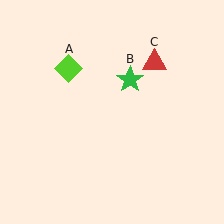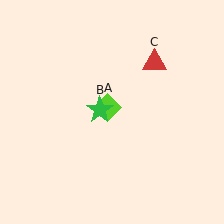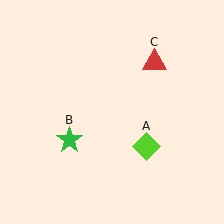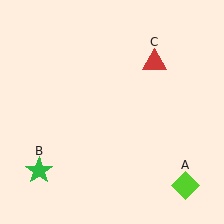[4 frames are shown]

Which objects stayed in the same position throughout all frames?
Red triangle (object C) remained stationary.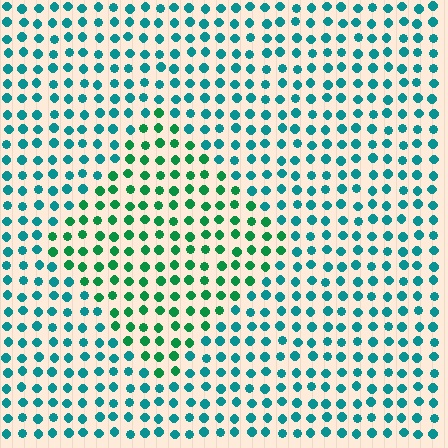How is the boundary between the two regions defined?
The boundary is defined purely by a slight shift in hue (about 35 degrees). Spacing, size, and orientation are identical on both sides.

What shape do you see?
I see a diamond.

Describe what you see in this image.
The image is filled with small teal elements in a uniform arrangement. A diamond-shaped region is visible where the elements are tinted to a slightly different hue, forming a subtle color boundary.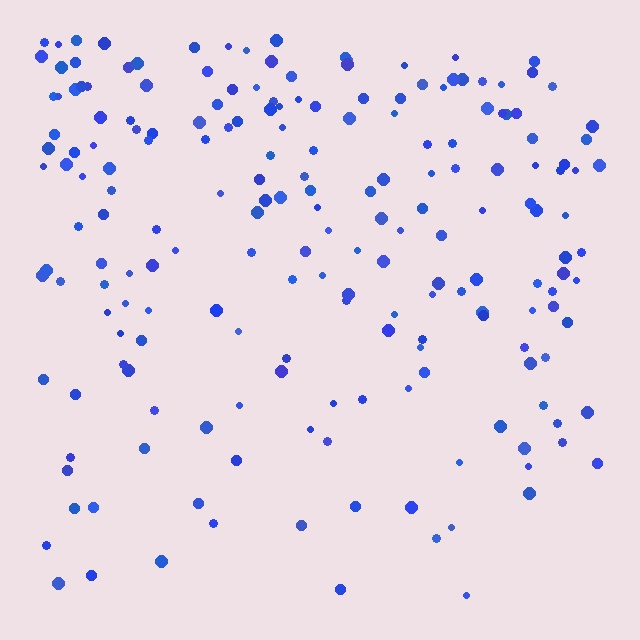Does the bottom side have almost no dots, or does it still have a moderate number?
Still a moderate number, just noticeably fewer than the top.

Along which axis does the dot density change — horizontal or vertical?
Vertical.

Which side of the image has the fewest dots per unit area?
The bottom.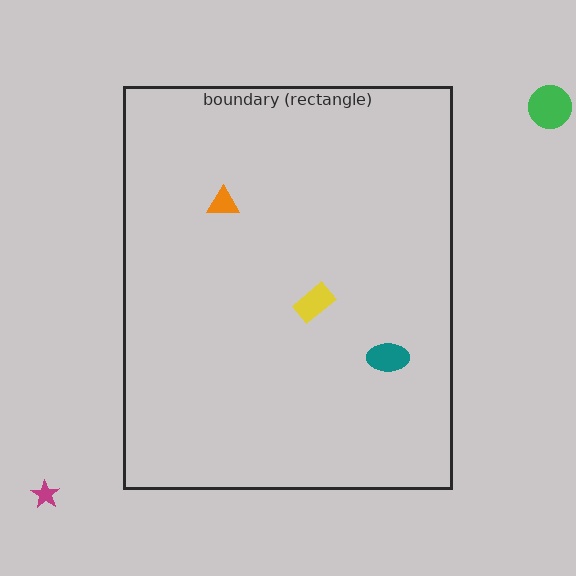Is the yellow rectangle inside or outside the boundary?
Inside.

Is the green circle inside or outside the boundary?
Outside.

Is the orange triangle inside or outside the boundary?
Inside.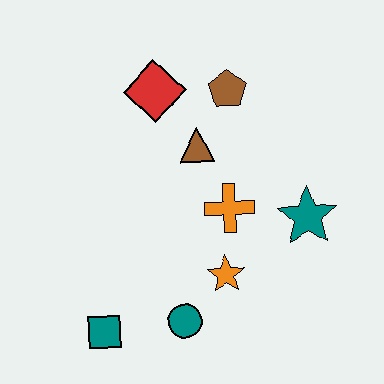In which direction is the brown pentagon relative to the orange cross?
The brown pentagon is above the orange cross.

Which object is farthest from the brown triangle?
The teal square is farthest from the brown triangle.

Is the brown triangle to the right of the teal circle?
Yes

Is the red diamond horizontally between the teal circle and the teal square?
Yes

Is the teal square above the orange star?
No